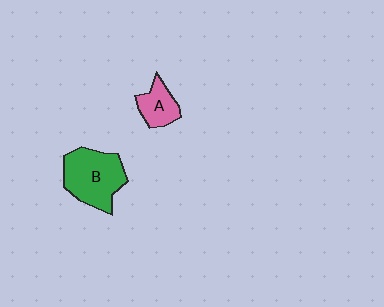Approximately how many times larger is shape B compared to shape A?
Approximately 2.0 times.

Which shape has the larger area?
Shape B (green).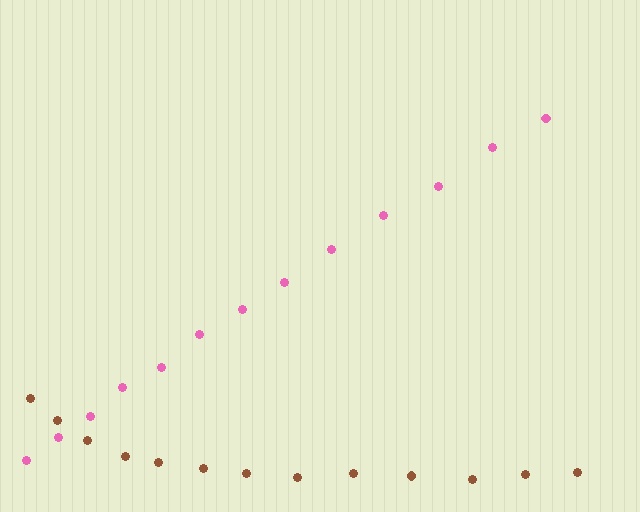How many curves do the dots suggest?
There are 2 distinct paths.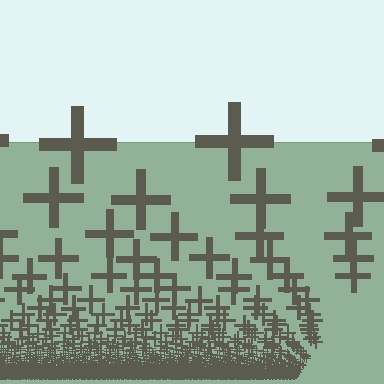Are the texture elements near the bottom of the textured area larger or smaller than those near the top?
Smaller. The gradient is inverted — elements near the bottom are smaller and denser.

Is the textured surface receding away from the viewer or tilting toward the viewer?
The surface appears to tilt toward the viewer. Texture elements get larger and sparser toward the top.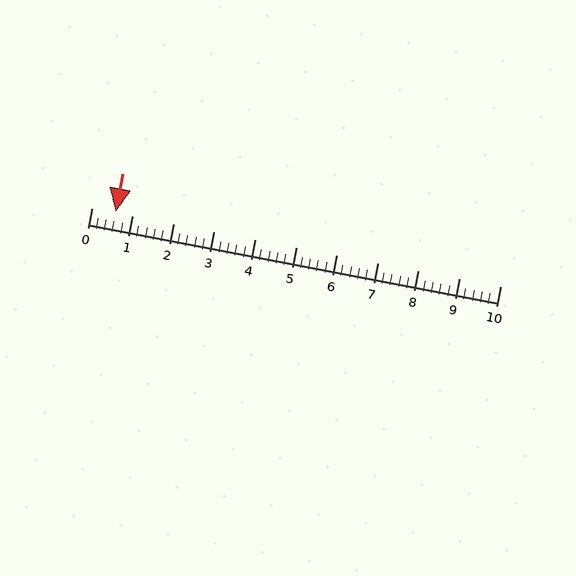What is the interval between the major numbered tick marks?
The major tick marks are spaced 1 units apart.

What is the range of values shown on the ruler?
The ruler shows values from 0 to 10.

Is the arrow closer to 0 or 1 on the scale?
The arrow is closer to 1.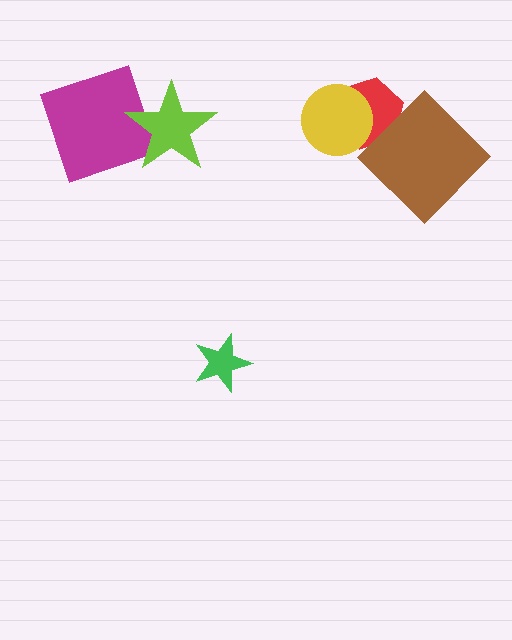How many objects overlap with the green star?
0 objects overlap with the green star.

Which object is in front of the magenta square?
The lime star is in front of the magenta square.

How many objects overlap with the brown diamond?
1 object overlaps with the brown diamond.